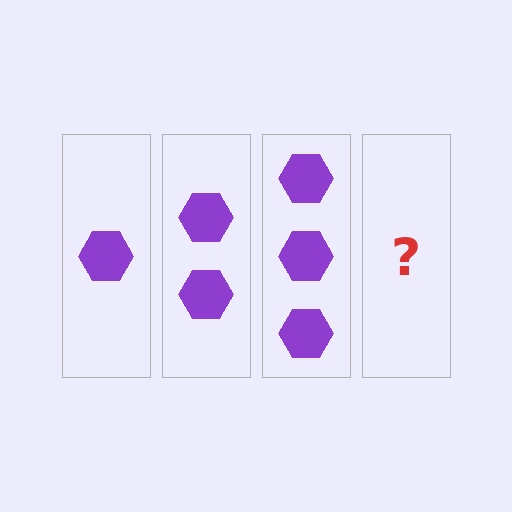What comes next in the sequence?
The next element should be 4 hexagons.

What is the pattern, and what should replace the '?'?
The pattern is that each step adds one more hexagon. The '?' should be 4 hexagons.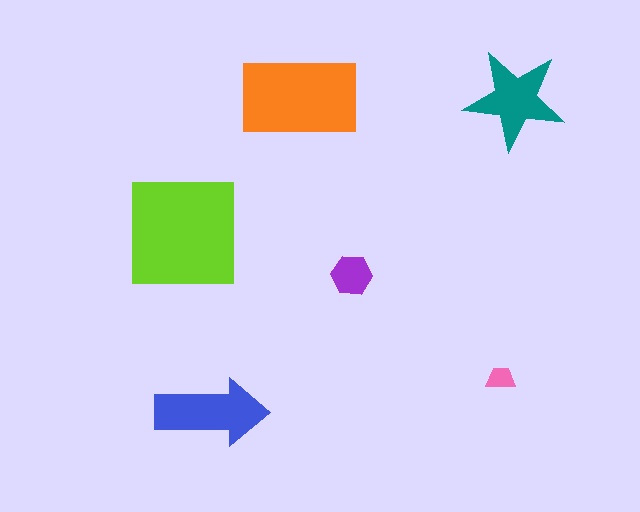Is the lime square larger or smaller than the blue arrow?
Larger.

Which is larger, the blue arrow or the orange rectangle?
The orange rectangle.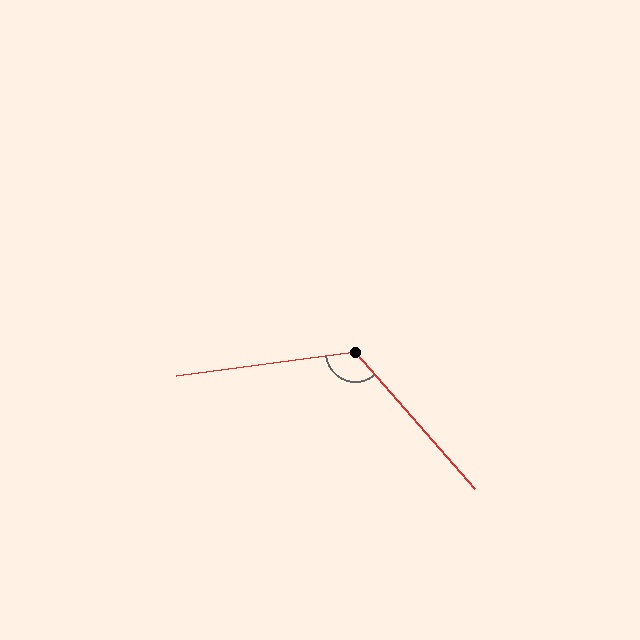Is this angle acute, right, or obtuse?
It is obtuse.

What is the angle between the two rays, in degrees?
Approximately 124 degrees.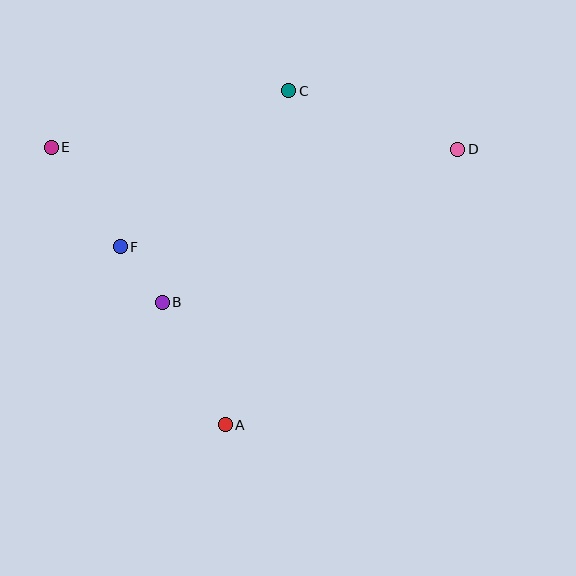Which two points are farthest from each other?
Points D and E are farthest from each other.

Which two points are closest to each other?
Points B and F are closest to each other.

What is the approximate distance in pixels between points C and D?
The distance between C and D is approximately 179 pixels.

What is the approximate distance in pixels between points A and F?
The distance between A and F is approximately 206 pixels.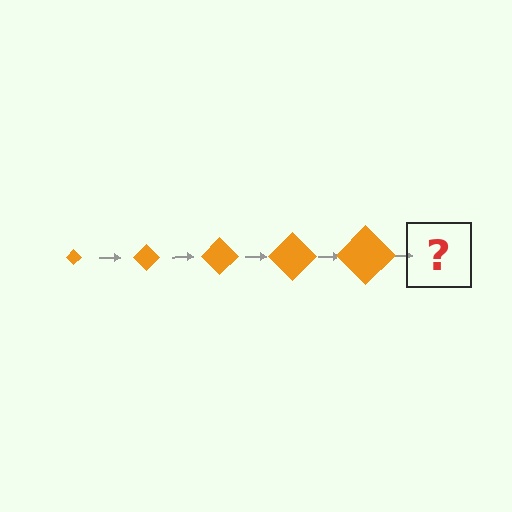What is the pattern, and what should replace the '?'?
The pattern is that the diamond gets progressively larger each step. The '?' should be an orange diamond, larger than the previous one.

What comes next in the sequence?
The next element should be an orange diamond, larger than the previous one.